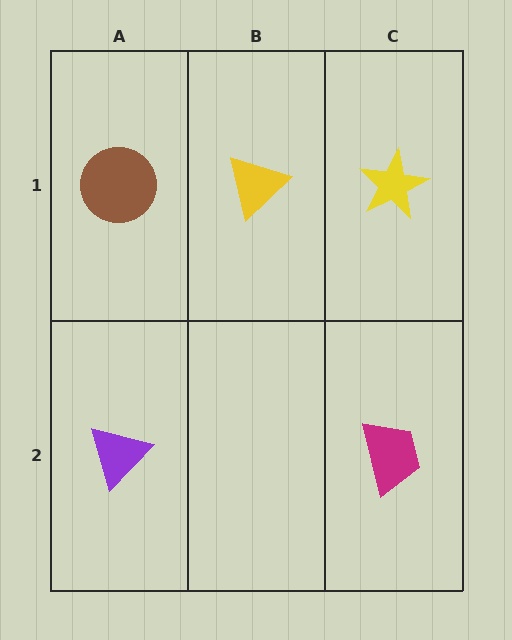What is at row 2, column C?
A magenta trapezoid.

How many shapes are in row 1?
3 shapes.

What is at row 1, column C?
A yellow star.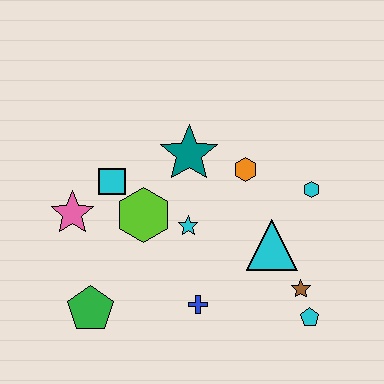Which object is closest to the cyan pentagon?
The brown star is closest to the cyan pentagon.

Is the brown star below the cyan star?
Yes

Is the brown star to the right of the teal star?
Yes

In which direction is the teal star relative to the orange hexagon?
The teal star is to the left of the orange hexagon.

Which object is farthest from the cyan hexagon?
The green pentagon is farthest from the cyan hexagon.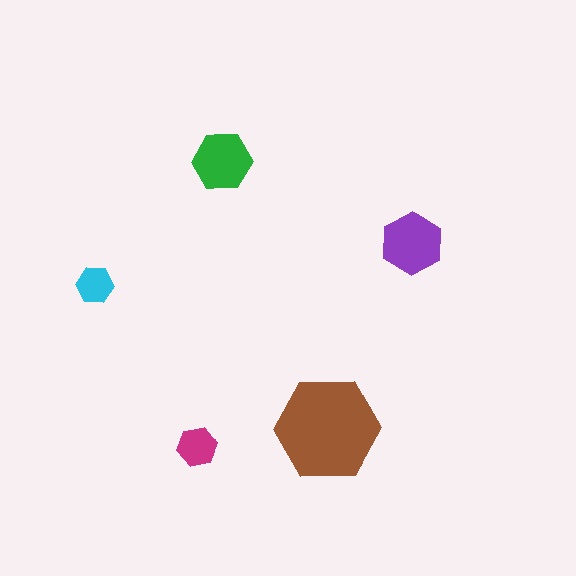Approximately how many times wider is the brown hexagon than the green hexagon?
About 1.5 times wider.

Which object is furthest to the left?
The cyan hexagon is leftmost.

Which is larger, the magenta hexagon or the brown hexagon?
The brown one.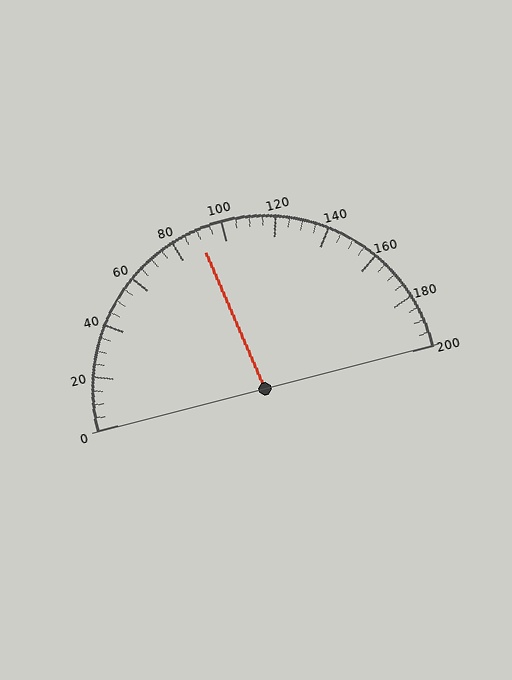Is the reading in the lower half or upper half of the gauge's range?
The reading is in the lower half of the range (0 to 200).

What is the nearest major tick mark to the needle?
The nearest major tick mark is 80.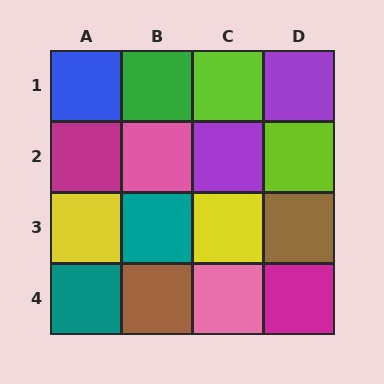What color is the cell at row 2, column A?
Magenta.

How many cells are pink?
2 cells are pink.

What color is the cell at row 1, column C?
Lime.